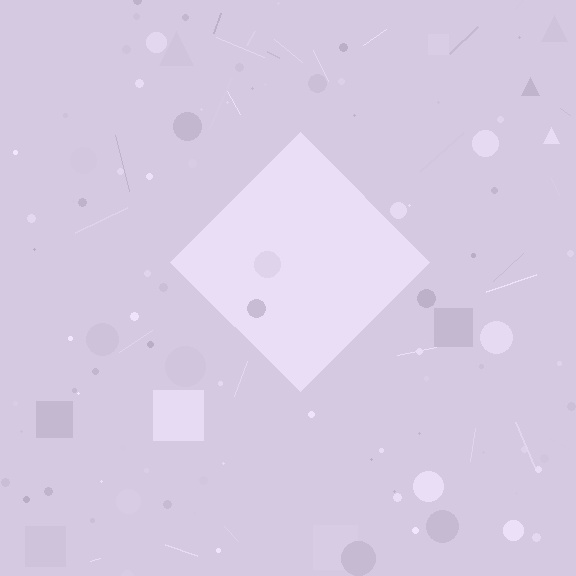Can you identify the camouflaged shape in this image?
The camouflaged shape is a diamond.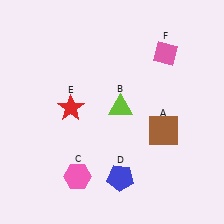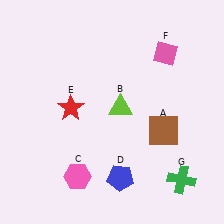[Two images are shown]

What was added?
A green cross (G) was added in Image 2.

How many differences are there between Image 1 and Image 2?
There is 1 difference between the two images.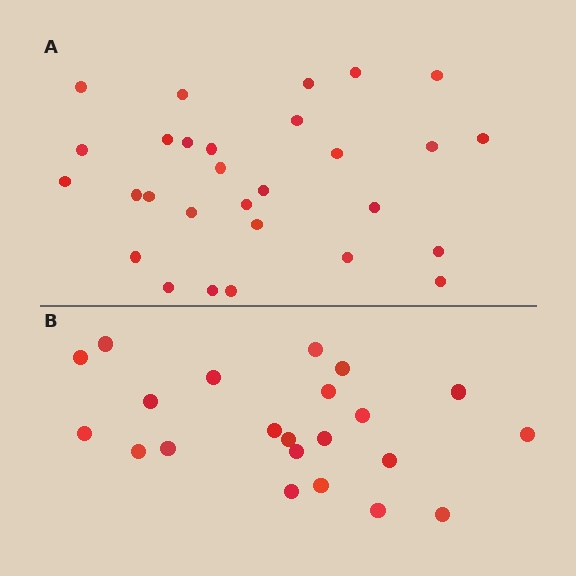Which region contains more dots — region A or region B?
Region A (the top region) has more dots.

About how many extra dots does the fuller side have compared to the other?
Region A has roughly 8 or so more dots than region B.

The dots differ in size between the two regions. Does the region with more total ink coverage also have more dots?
No. Region B has more total ink coverage because its dots are larger, but region A actually contains more individual dots. Total area can be misleading — the number of items is what matters here.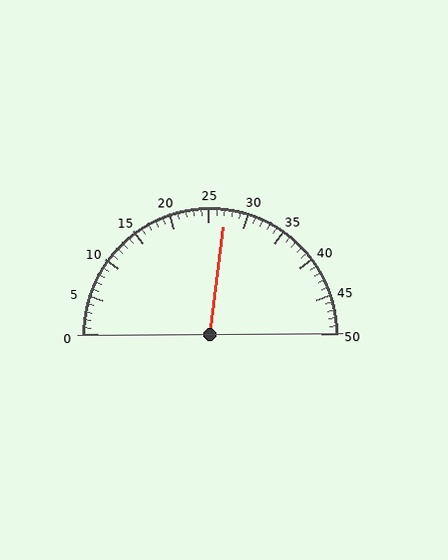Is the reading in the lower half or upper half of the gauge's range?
The reading is in the upper half of the range (0 to 50).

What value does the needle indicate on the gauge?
The needle indicates approximately 27.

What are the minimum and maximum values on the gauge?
The gauge ranges from 0 to 50.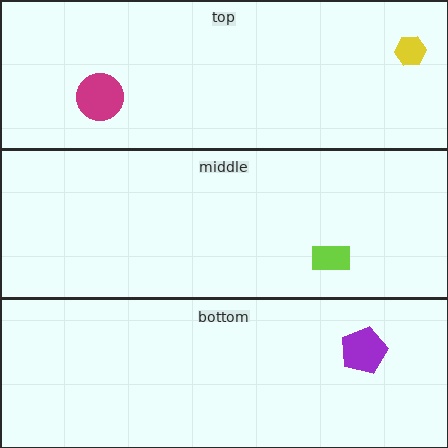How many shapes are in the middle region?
1.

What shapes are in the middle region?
The lime rectangle.